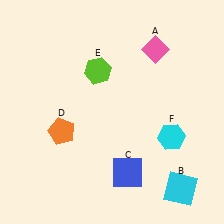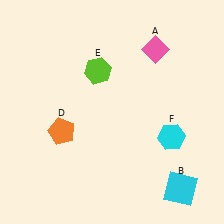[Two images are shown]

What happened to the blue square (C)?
The blue square (C) was removed in Image 2. It was in the bottom-right area of Image 1.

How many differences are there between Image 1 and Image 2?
There is 1 difference between the two images.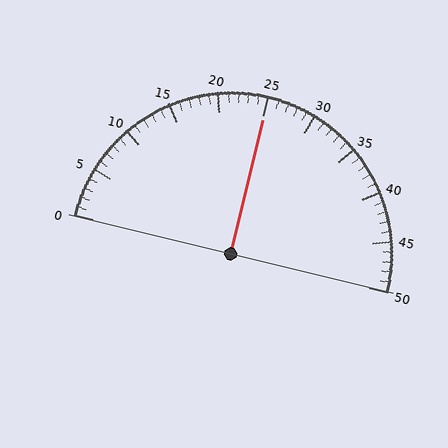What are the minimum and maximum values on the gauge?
The gauge ranges from 0 to 50.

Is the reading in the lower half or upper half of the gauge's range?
The reading is in the upper half of the range (0 to 50).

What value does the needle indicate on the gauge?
The needle indicates approximately 25.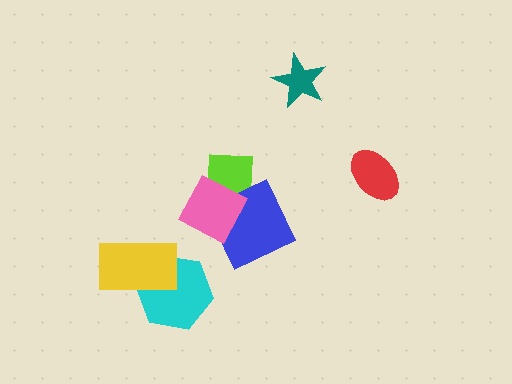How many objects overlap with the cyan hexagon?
1 object overlaps with the cyan hexagon.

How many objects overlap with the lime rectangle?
2 objects overlap with the lime rectangle.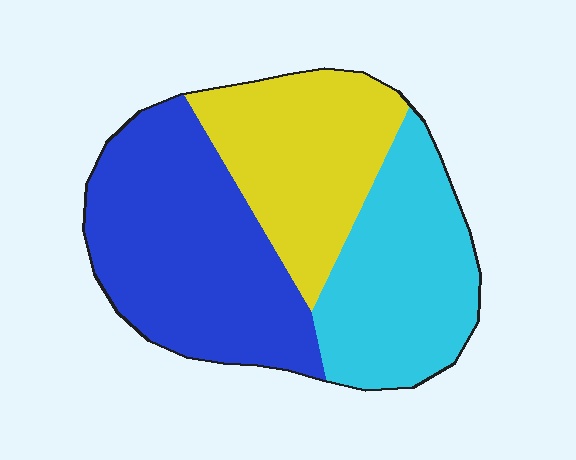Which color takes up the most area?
Blue, at roughly 40%.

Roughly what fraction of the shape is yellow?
Yellow covers around 30% of the shape.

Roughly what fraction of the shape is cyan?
Cyan covers around 30% of the shape.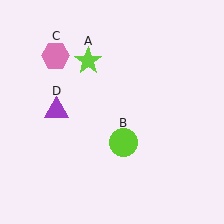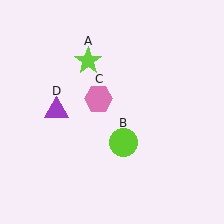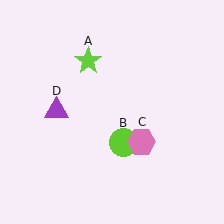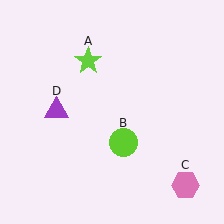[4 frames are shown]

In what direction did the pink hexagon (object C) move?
The pink hexagon (object C) moved down and to the right.